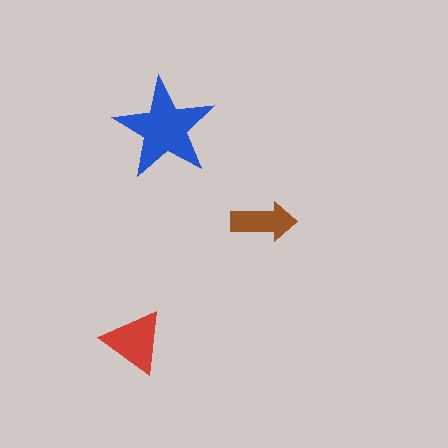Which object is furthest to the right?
The brown arrow is rightmost.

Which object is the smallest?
The brown arrow.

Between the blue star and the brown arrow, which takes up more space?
The blue star.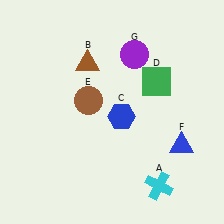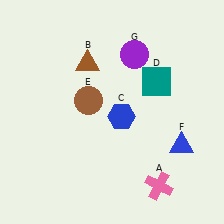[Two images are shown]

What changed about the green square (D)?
In Image 1, D is green. In Image 2, it changed to teal.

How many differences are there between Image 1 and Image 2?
There are 2 differences between the two images.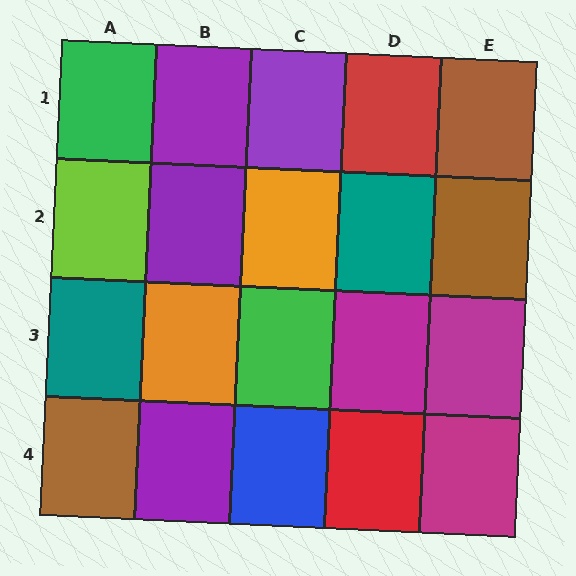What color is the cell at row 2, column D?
Teal.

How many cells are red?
2 cells are red.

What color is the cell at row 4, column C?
Blue.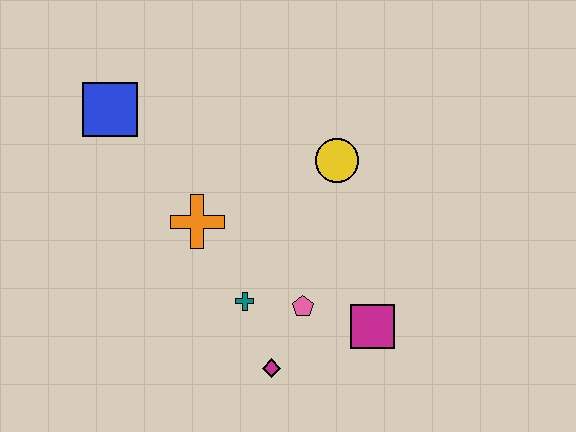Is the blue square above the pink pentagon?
Yes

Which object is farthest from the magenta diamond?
The blue square is farthest from the magenta diamond.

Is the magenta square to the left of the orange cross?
No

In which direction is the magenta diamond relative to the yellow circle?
The magenta diamond is below the yellow circle.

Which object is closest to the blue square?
The orange cross is closest to the blue square.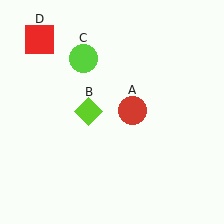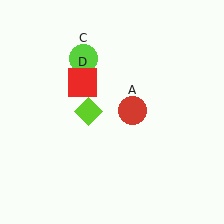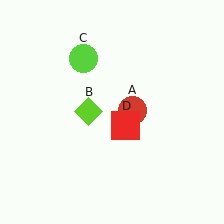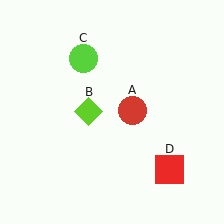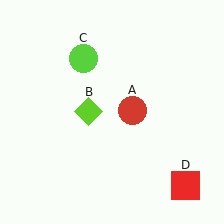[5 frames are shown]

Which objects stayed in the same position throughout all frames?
Red circle (object A) and lime diamond (object B) and lime circle (object C) remained stationary.